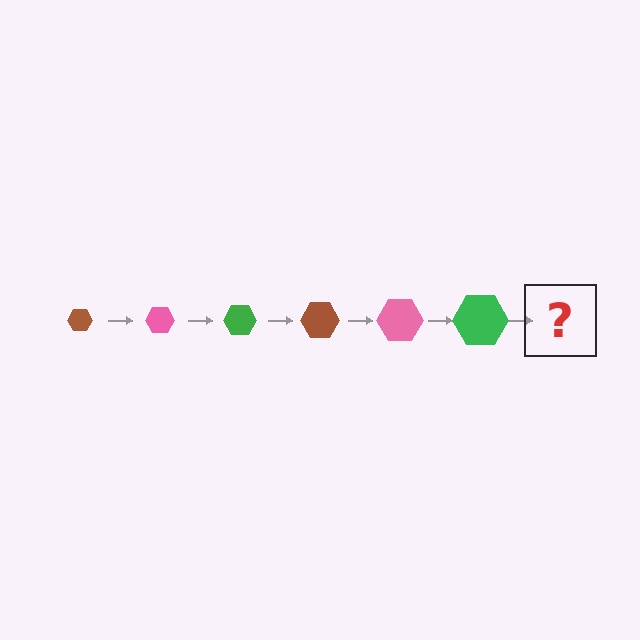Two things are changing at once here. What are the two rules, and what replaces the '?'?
The two rules are that the hexagon grows larger each step and the color cycles through brown, pink, and green. The '?' should be a brown hexagon, larger than the previous one.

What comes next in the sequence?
The next element should be a brown hexagon, larger than the previous one.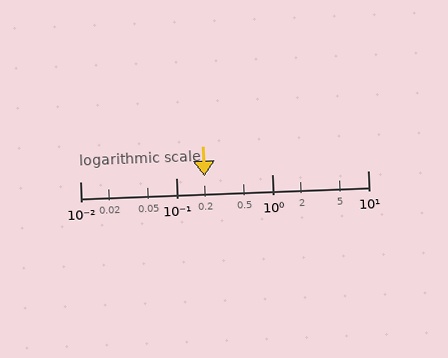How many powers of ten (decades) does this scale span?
The scale spans 3 decades, from 0.01 to 10.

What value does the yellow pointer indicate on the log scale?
The pointer indicates approximately 0.2.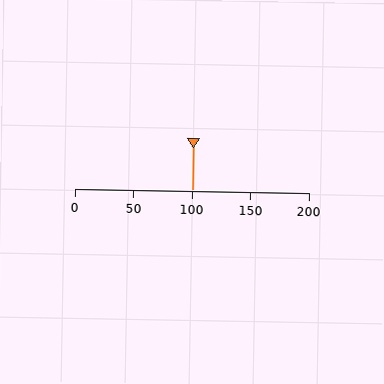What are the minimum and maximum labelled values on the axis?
The axis runs from 0 to 200.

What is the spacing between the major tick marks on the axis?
The major ticks are spaced 50 apart.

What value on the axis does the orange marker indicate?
The marker indicates approximately 100.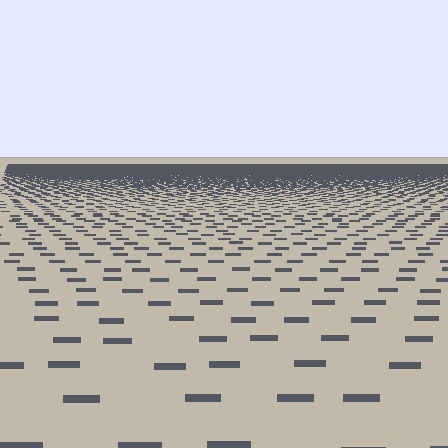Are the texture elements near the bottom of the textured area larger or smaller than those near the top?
Larger. Near the bottom, elements are closer to the viewer and appear at a bigger on-screen size.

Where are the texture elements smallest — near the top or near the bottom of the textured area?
Near the top.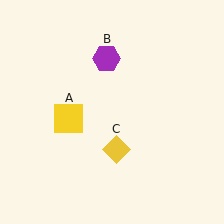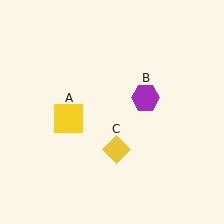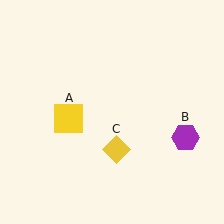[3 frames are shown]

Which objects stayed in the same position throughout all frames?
Yellow square (object A) and yellow diamond (object C) remained stationary.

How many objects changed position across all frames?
1 object changed position: purple hexagon (object B).